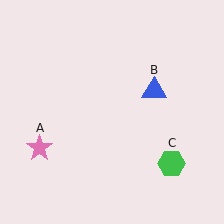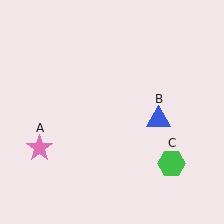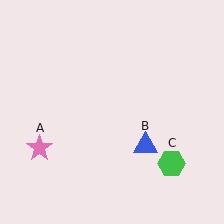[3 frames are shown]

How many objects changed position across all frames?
1 object changed position: blue triangle (object B).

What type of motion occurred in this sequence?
The blue triangle (object B) rotated clockwise around the center of the scene.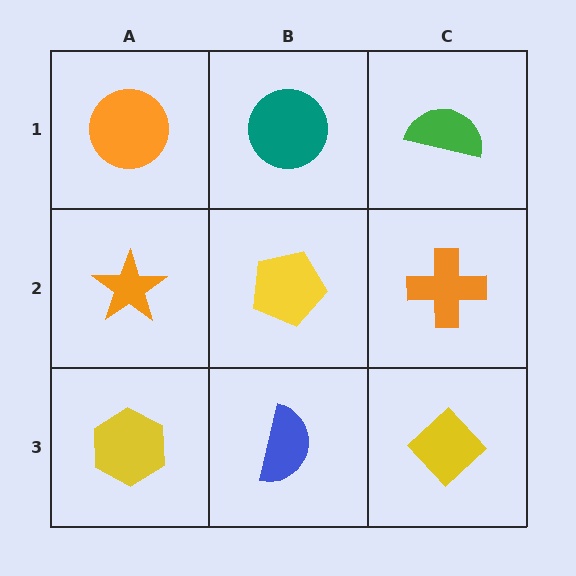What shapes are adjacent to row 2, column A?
An orange circle (row 1, column A), a yellow hexagon (row 3, column A), a yellow pentagon (row 2, column B).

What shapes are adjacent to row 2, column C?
A green semicircle (row 1, column C), a yellow diamond (row 3, column C), a yellow pentagon (row 2, column B).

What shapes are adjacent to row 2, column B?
A teal circle (row 1, column B), a blue semicircle (row 3, column B), an orange star (row 2, column A), an orange cross (row 2, column C).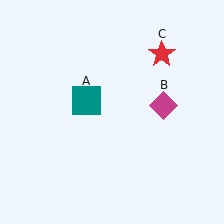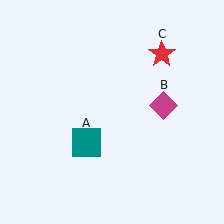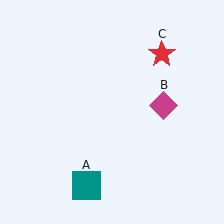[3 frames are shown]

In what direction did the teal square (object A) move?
The teal square (object A) moved down.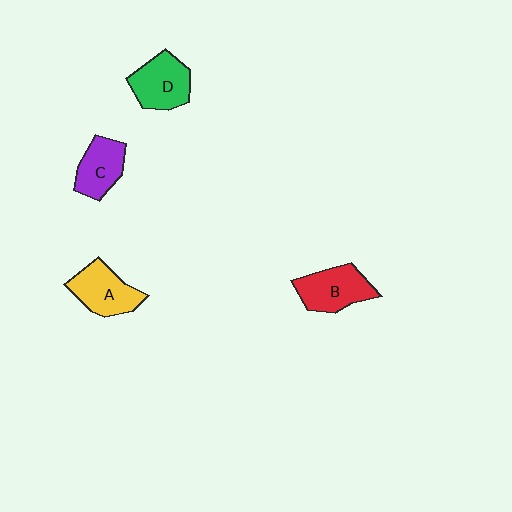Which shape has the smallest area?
Shape C (purple).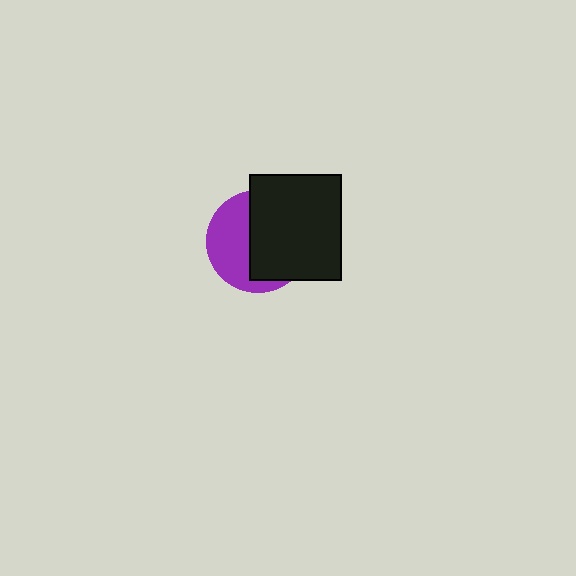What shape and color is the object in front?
The object in front is a black rectangle.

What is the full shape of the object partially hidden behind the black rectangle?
The partially hidden object is a purple circle.